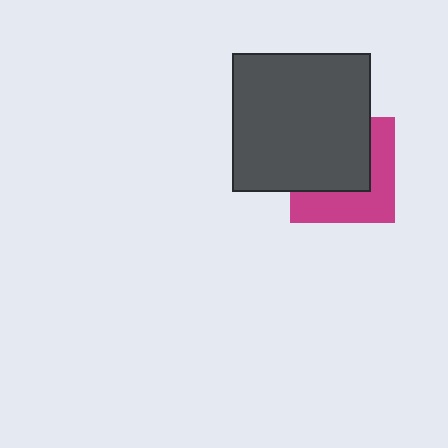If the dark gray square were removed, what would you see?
You would see the complete magenta square.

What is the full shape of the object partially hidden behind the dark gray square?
The partially hidden object is a magenta square.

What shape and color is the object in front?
The object in front is a dark gray square.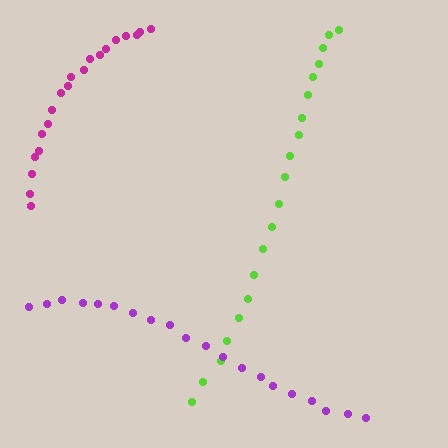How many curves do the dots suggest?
There are 3 distinct paths.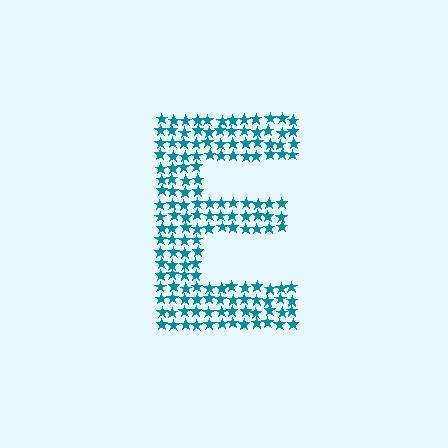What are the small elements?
The small elements are stars.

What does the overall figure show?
The overall figure shows the letter E.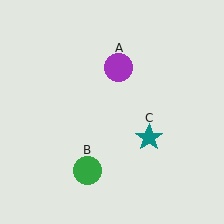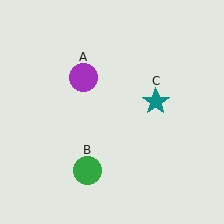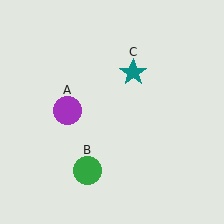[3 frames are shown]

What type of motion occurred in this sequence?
The purple circle (object A), teal star (object C) rotated counterclockwise around the center of the scene.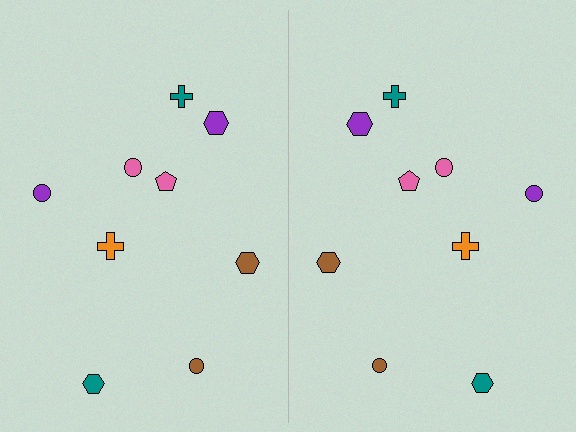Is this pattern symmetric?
Yes, this pattern has bilateral (reflection) symmetry.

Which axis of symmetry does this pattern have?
The pattern has a vertical axis of symmetry running through the center of the image.